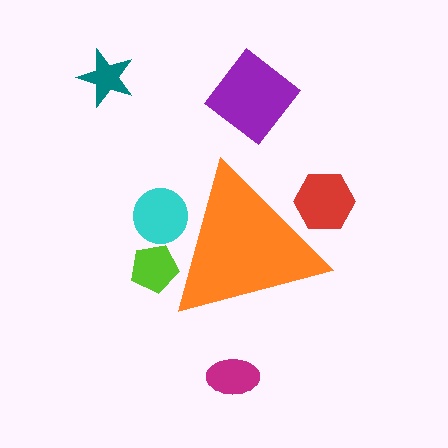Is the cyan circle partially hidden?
Yes, the cyan circle is partially hidden behind the orange triangle.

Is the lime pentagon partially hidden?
Yes, the lime pentagon is partially hidden behind the orange triangle.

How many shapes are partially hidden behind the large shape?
3 shapes are partially hidden.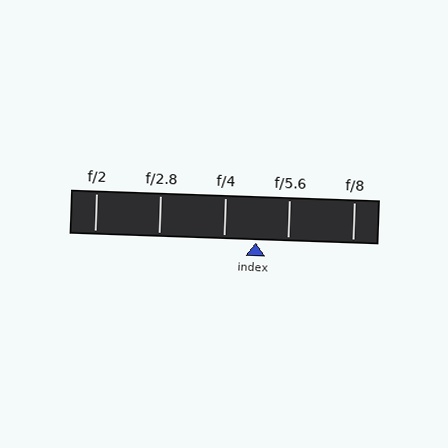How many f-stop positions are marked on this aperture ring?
There are 5 f-stop positions marked.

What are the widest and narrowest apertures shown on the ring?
The widest aperture shown is f/2 and the narrowest is f/8.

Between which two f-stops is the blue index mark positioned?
The index mark is between f/4 and f/5.6.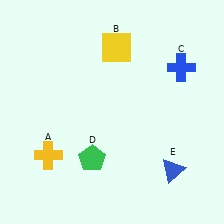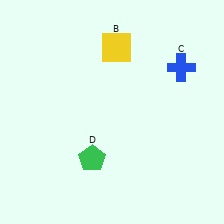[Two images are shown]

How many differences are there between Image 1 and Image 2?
There are 2 differences between the two images.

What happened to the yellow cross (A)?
The yellow cross (A) was removed in Image 2. It was in the bottom-left area of Image 1.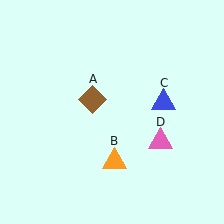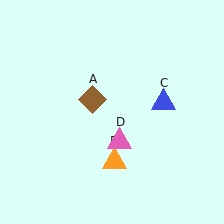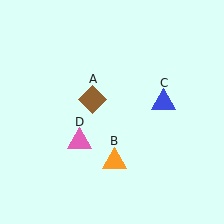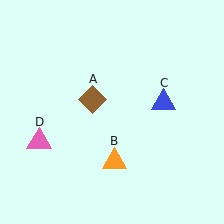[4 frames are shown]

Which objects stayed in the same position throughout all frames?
Brown diamond (object A) and orange triangle (object B) and blue triangle (object C) remained stationary.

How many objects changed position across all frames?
1 object changed position: pink triangle (object D).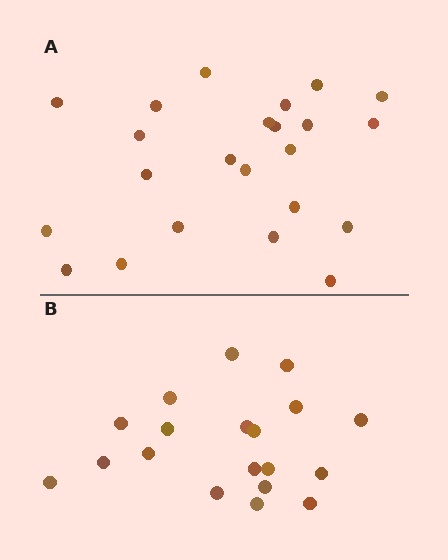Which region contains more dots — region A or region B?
Region A (the top region) has more dots.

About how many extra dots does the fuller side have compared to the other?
Region A has about 4 more dots than region B.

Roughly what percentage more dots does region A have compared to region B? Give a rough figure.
About 20% more.